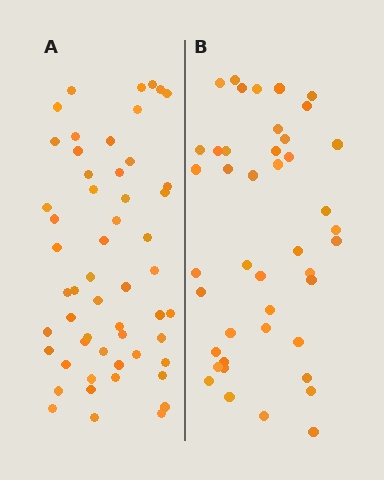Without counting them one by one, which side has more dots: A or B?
Region A (the left region) has more dots.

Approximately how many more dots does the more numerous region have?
Region A has roughly 12 or so more dots than region B.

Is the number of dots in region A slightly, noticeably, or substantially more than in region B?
Region A has noticeably more, but not dramatically so. The ratio is roughly 1.3 to 1.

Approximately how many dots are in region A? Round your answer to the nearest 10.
About 50 dots. (The exact count is 54, which rounds to 50.)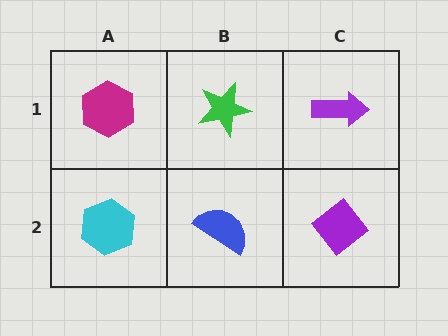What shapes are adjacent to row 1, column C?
A purple diamond (row 2, column C), a green star (row 1, column B).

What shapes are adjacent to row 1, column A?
A cyan hexagon (row 2, column A), a green star (row 1, column B).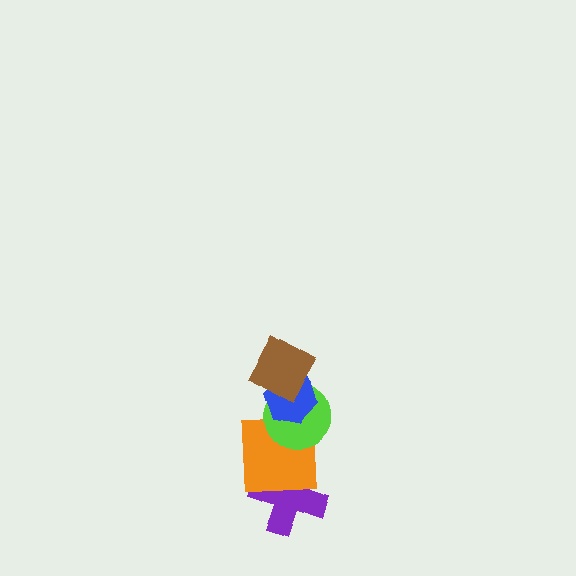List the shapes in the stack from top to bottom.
From top to bottom: the brown square, the blue hexagon, the lime circle, the orange square, the purple cross.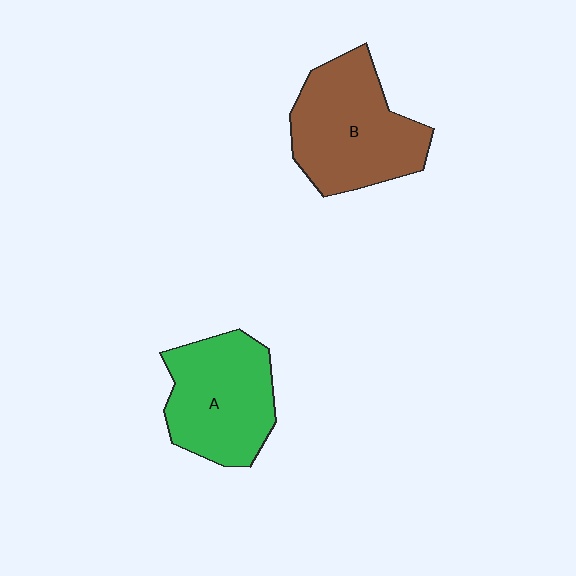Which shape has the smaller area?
Shape A (green).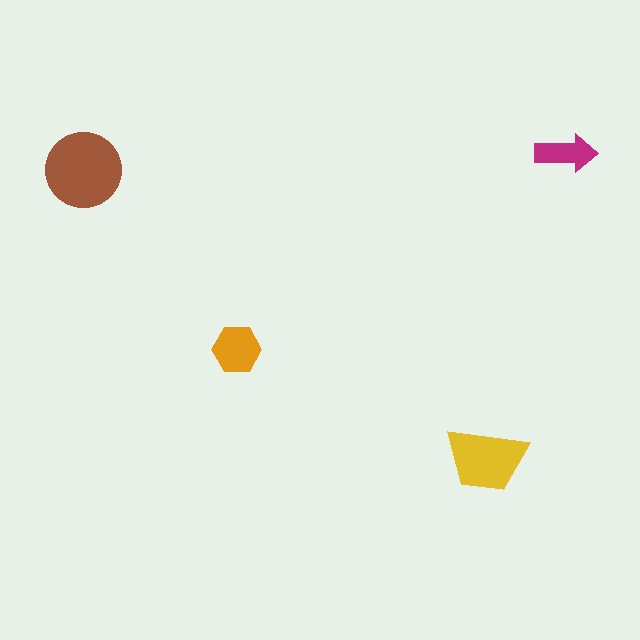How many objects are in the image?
There are 4 objects in the image.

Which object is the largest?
The brown circle.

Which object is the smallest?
The magenta arrow.